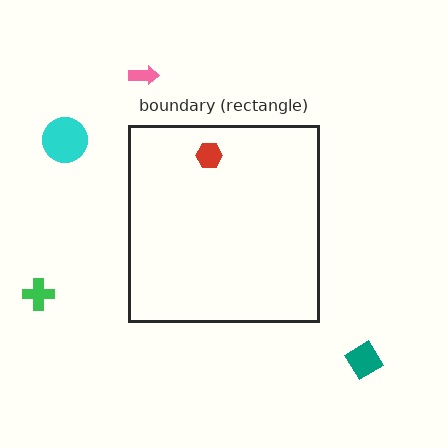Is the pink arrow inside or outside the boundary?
Outside.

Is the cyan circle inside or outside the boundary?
Outside.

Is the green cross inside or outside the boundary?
Outside.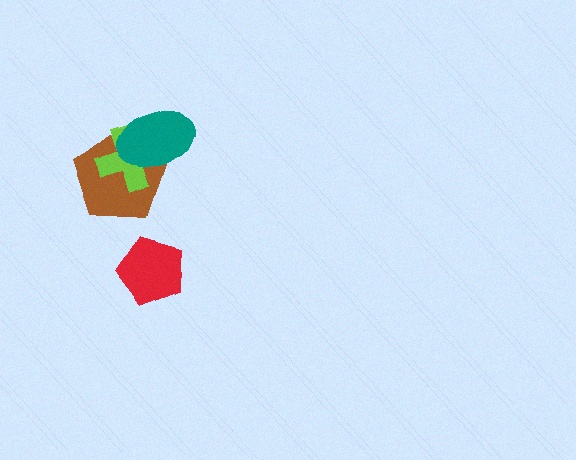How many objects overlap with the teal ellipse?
2 objects overlap with the teal ellipse.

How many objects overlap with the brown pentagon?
2 objects overlap with the brown pentagon.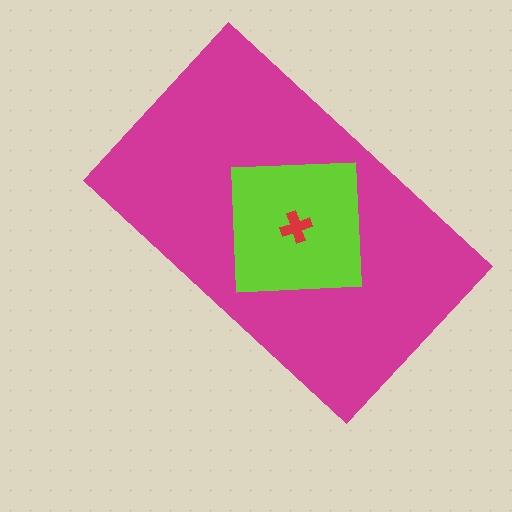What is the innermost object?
The red cross.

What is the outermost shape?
The magenta rectangle.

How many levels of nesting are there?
3.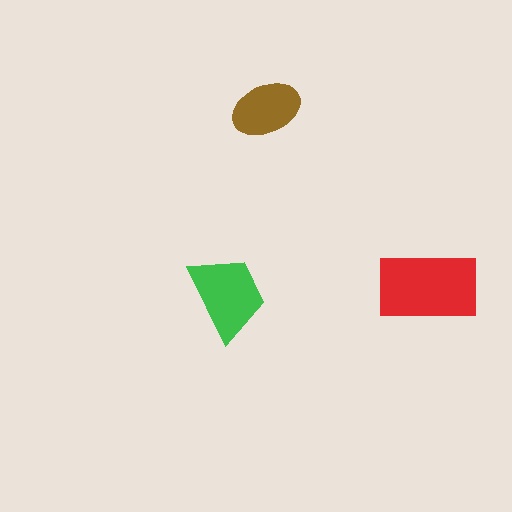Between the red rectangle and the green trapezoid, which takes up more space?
The red rectangle.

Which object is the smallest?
The brown ellipse.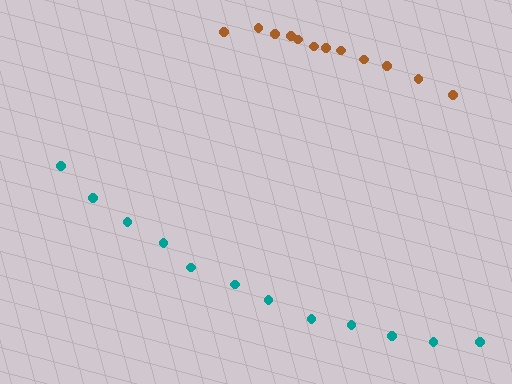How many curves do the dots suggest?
There are 2 distinct paths.